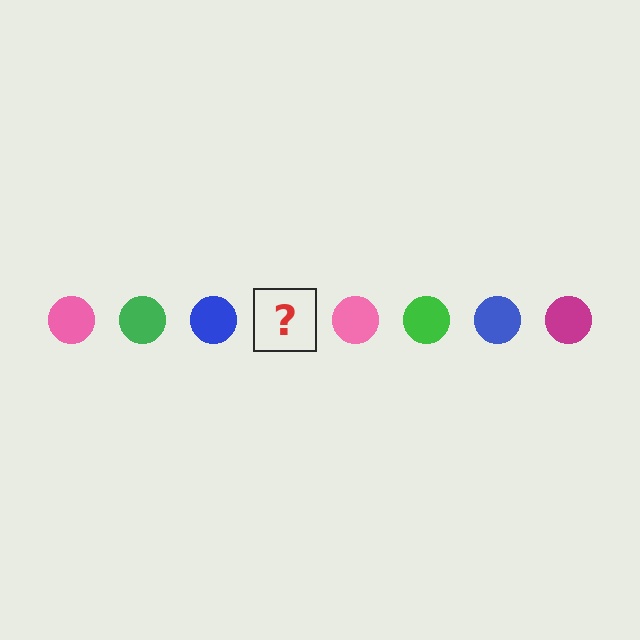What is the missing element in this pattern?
The missing element is a magenta circle.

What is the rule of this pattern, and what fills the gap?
The rule is that the pattern cycles through pink, green, blue, magenta circles. The gap should be filled with a magenta circle.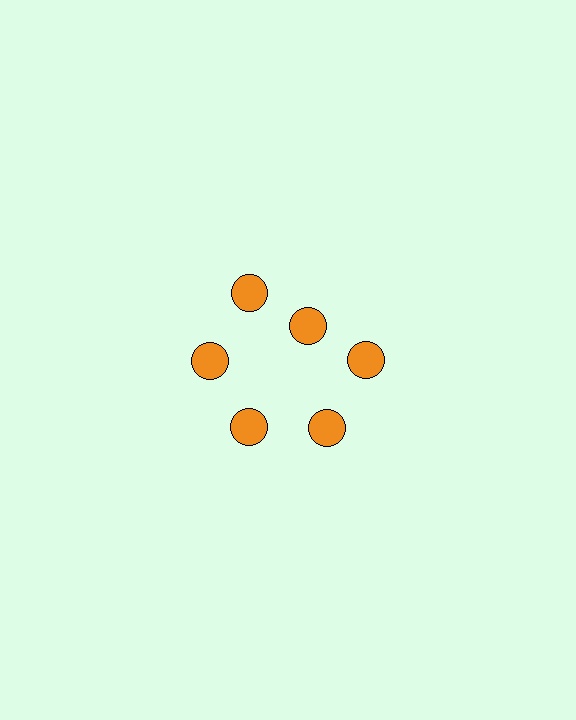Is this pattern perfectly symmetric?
No. The 6 orange circles are arranged in a ring, but one element near the 1 o'clock position is pulled inward toward the center, breaking the 6-fold rotational symmetry.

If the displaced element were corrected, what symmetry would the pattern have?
It would have 6-fold rotational symmetry — the pattern would map onto itself every 60 degrees.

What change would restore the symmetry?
The symmetry would be restored by moving it outward, back onto the ring so that all 6 circles sit at equal angles and equal distance from the center.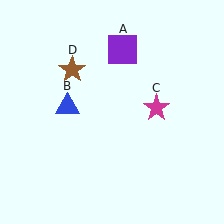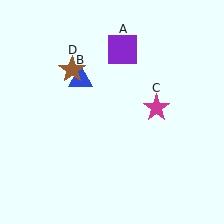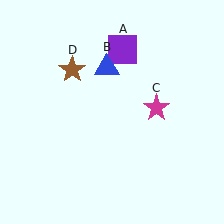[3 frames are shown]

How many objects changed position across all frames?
1 object changed position: blue triangle (object B).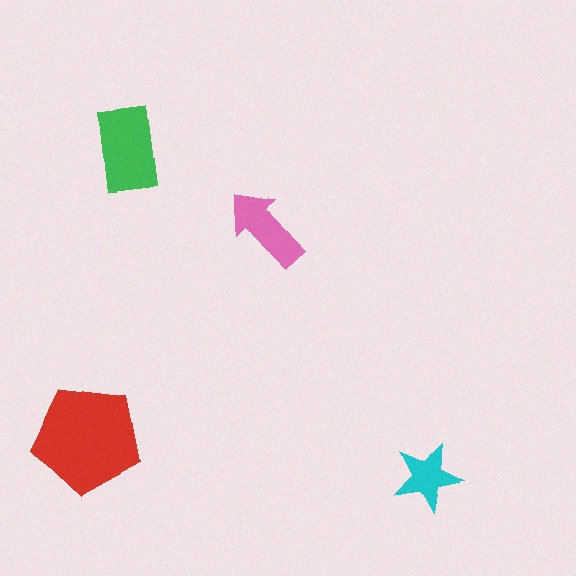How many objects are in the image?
There are 4 objects in the image.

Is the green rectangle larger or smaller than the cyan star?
Larger.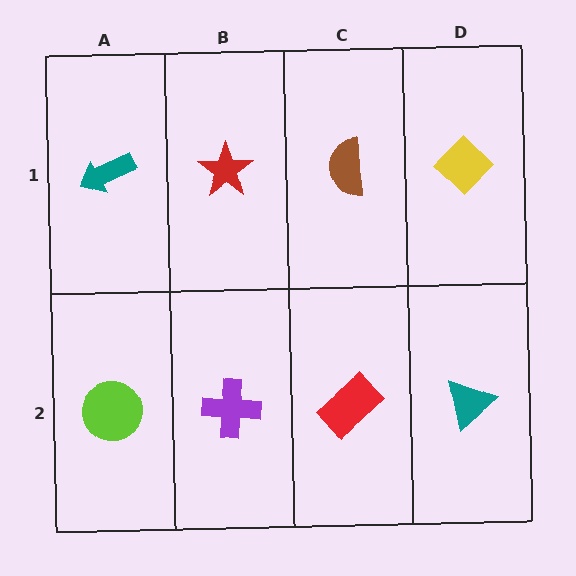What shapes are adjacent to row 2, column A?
A teal arrow (row 1, column A), a purple cross (row 2, column B).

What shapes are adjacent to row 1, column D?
A teal triangle (row 2, column D), a brown semicircle (row 1, column C).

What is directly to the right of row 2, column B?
A red rectangle.